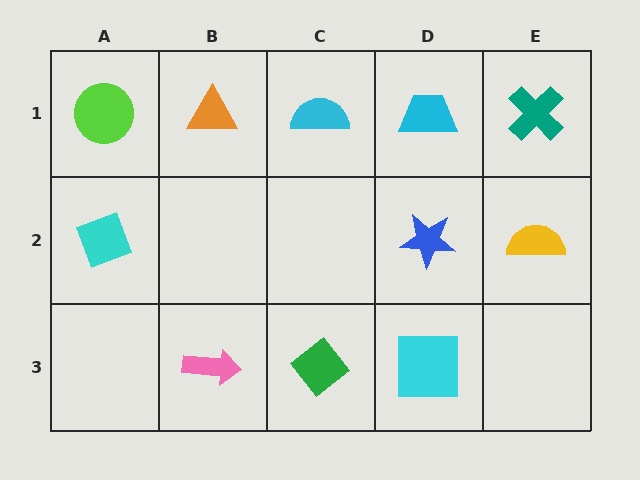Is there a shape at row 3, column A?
No, that cell is empty.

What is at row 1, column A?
A lime circle.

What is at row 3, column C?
A green diamond.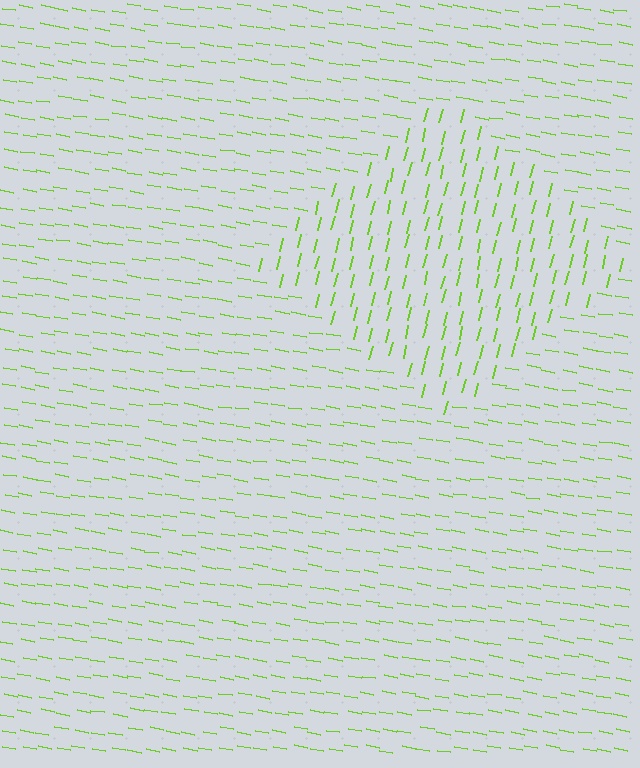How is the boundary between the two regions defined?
The boundary is defined purely by a change in line orientation (approximately 86 degrees difference). All lines are the same color and thickness.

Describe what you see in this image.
The image is filled with small lime line segments. A diamond region in the image has lines oriented differently from the surrounding lines, creating a visible texture boundary.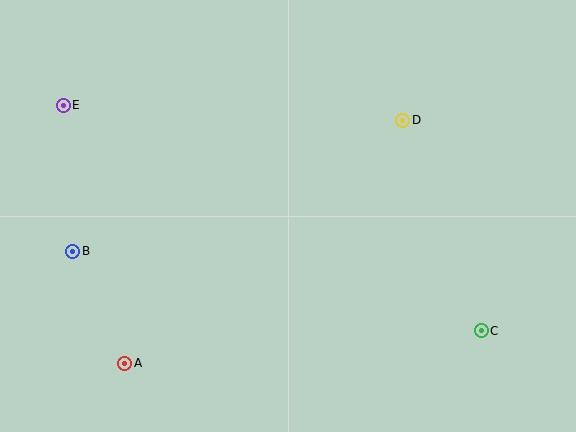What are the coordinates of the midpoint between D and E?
The midpoint between D and E is at (233, 113).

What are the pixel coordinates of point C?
Point C is at (481, 331).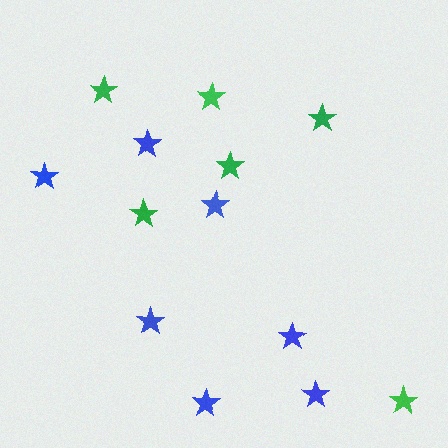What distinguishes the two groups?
There are 2 groups: one group of green stars (6) and one group of blue stars (7).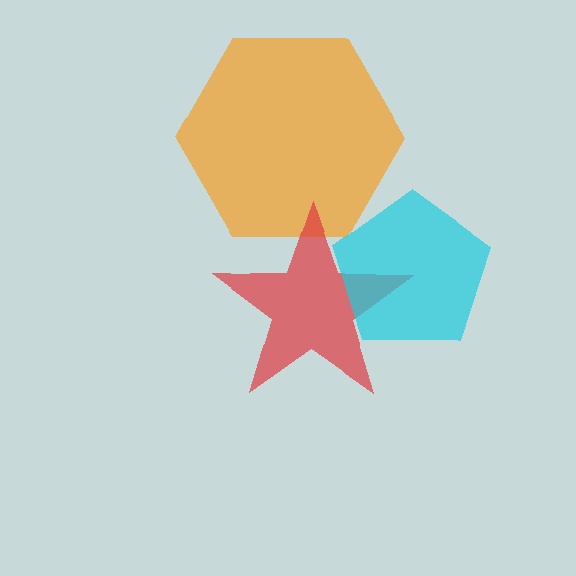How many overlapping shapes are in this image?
There are 3 overlapping shapes in the image.